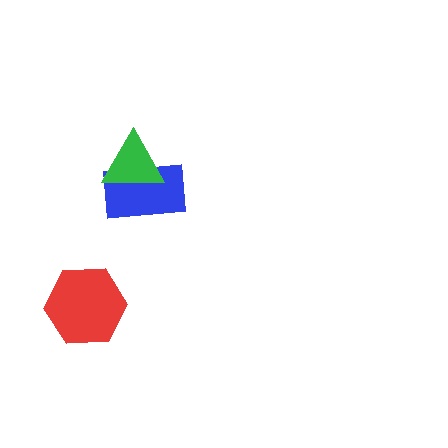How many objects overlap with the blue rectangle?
1 object overlaps with the blue rectangle.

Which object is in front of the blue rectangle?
The green triangle is in front of the blue rectangle.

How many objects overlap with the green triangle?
1 object overlaps with the green triangle.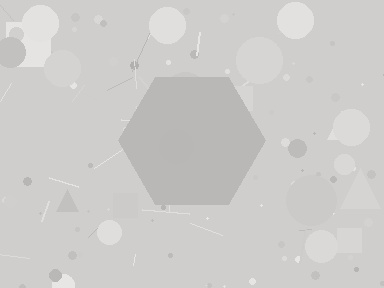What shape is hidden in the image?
A hexagon is hidden in the image.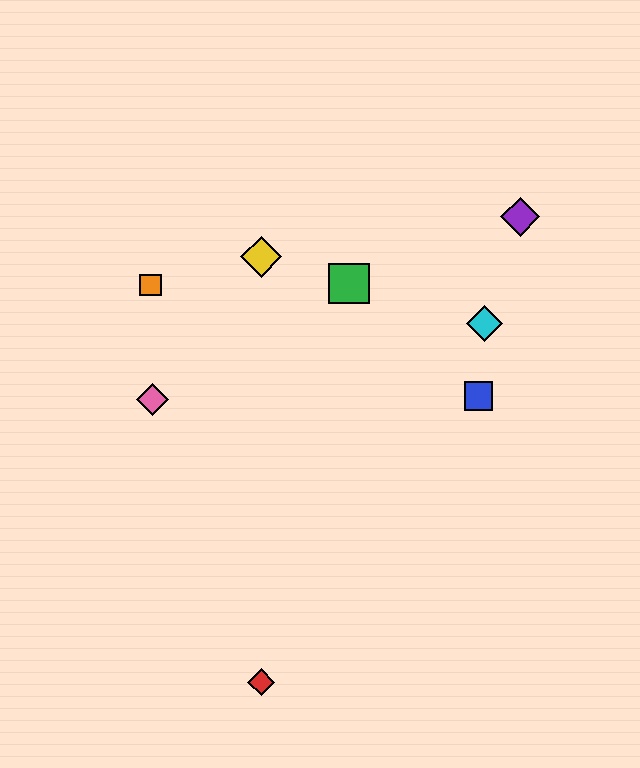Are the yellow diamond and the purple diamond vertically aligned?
No, the yellow diamond is at x≈261 and the purple diamond is at x≈520.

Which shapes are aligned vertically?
The red diamond, the yellow diamond are aligned vertically.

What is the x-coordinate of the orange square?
The orange square is at x≈151.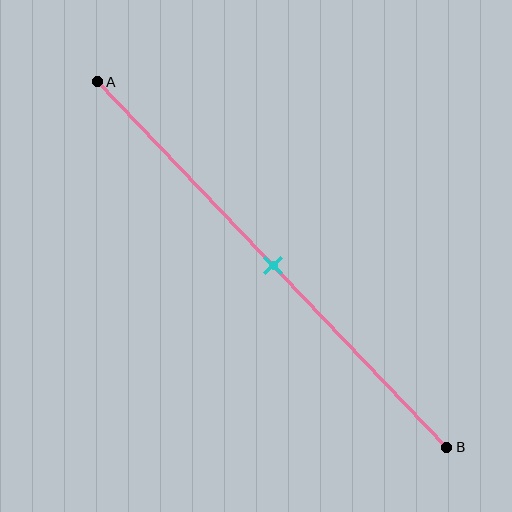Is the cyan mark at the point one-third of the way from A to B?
No, the mark is at about 50% from A, not at the 33% one-third point.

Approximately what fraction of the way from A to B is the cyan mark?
The cyan mark is approximately 50% of the way from A to B.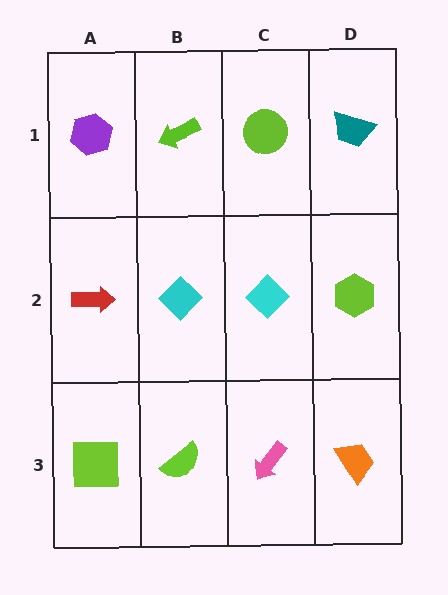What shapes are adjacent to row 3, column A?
A red arrow (row 2, column A), a lime semicircle (row 3, column B).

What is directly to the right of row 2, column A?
A cyan diamond.